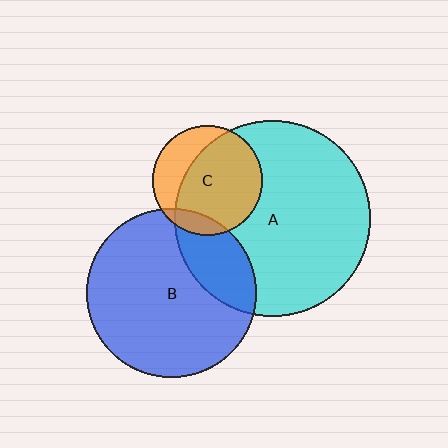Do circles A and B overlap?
Yes.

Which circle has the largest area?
Circle A (cyan).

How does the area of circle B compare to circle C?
Approximately 2.4 times.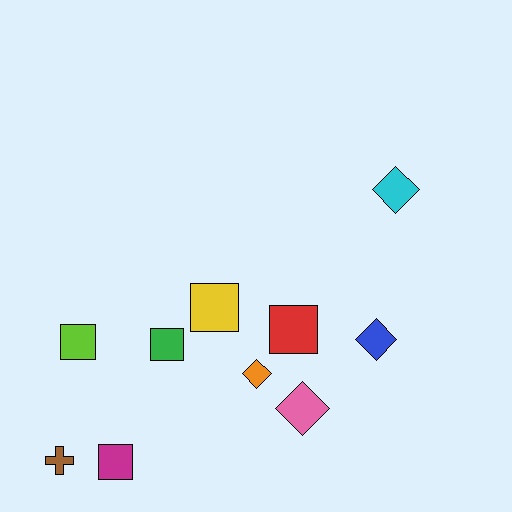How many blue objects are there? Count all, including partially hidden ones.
There is 1 blue object.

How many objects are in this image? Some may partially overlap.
There are 10 objects.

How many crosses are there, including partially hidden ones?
There is 1 cross.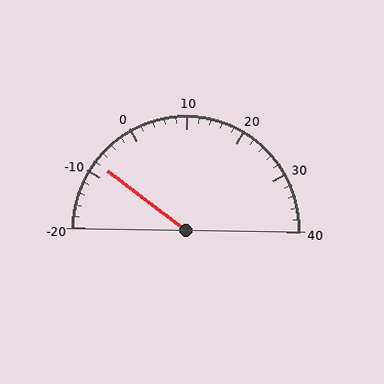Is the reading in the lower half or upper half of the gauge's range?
The reading is in the lower half of the range (-20 to 40).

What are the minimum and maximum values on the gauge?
The gauge ranges from -20 to 40.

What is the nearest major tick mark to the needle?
The nearest major tick mark is -10.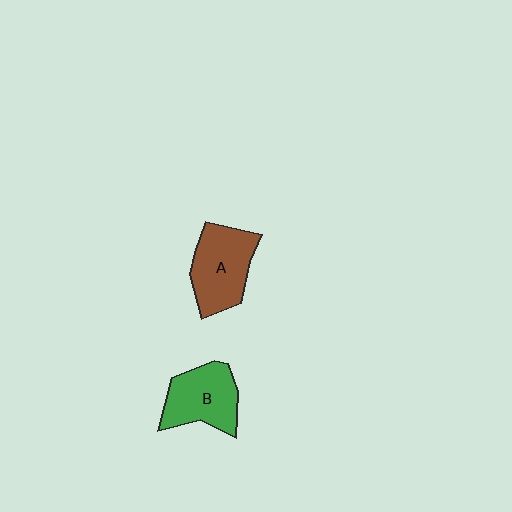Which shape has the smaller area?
Shape B (green).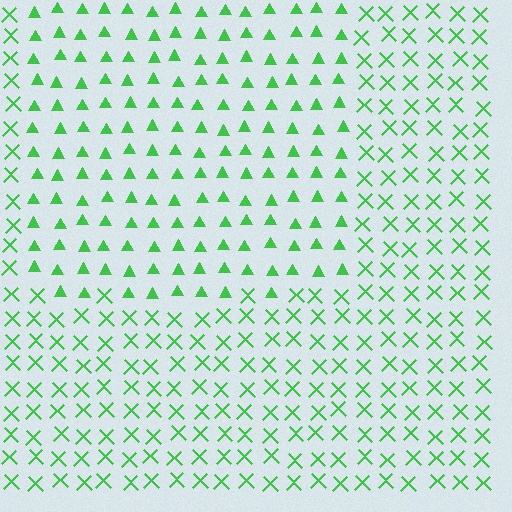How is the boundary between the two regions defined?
The boundary is defined by a change in element shape: triangles inside vs. X marks outside. All elements share the same color and spacing.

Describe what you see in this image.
The image is filled with small green elements arranged in a uniform grid. A rectangle-shaped region contains triangles, while the surrounding area contains X marks. The boundary is defined purely by the change in element shape.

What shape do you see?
I see a rectangle.